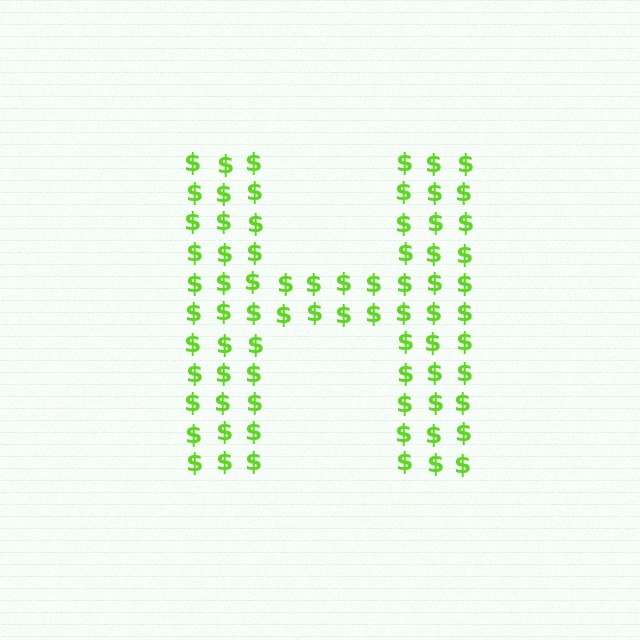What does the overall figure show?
The overall figure shows the letter H.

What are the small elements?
The small elements are dollar signs.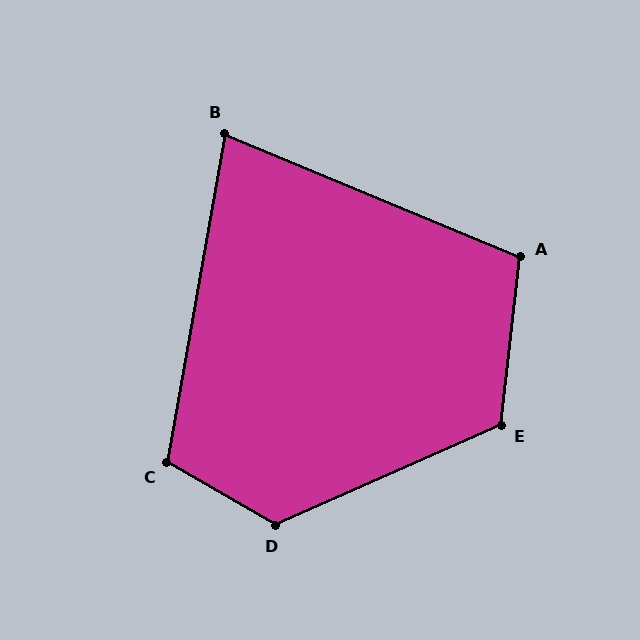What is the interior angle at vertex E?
Approximately 120 degrees (obtuse).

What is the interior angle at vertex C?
Approximately 110 degrees (obtuse).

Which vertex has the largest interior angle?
D, at approximately 127 degrees.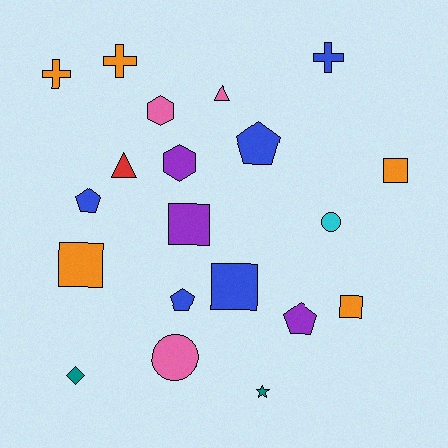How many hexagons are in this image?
There are 2 hexagons.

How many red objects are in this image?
There is 1 red object.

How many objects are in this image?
There are 20 objects.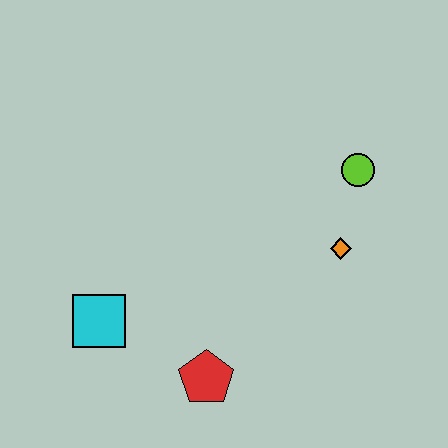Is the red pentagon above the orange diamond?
No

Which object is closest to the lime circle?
The orange diamond is closest to the lime circle.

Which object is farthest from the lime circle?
The cyan square is farthest from the lime circle.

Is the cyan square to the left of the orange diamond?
Yes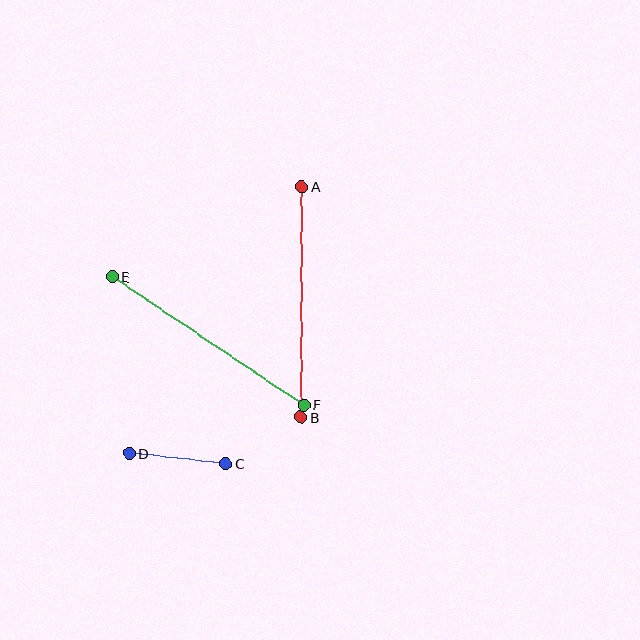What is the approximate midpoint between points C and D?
The midpoint is at approximately (178, 458) pixels.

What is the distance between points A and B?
The distance is approximately 231 pixels.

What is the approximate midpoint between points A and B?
The midpoint is at approximately (301, 302) pixels.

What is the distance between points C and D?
The distance is approximately 97 pixels.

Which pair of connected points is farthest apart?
Points A and B are farthest apart.